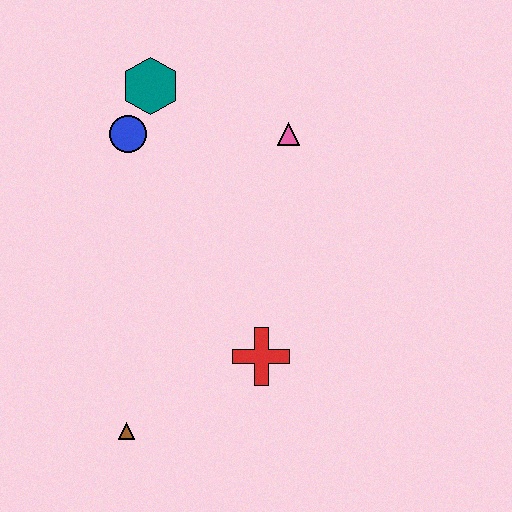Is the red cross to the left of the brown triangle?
No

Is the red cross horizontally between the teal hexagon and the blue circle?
No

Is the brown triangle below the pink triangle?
Yes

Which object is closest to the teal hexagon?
The blue circle is closest to the teal hexagon.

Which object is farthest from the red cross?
The teal hexagon is farthest from the red cross.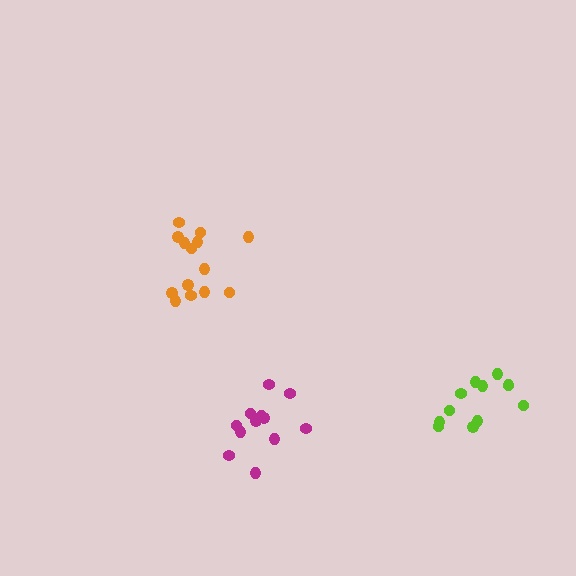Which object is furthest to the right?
The lime cluster is rightmost.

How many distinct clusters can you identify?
There are 3 distinct clusters.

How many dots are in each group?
Group 1: 14 dots, Group 2: 12 dots, Group 3: 12 dots (38 total).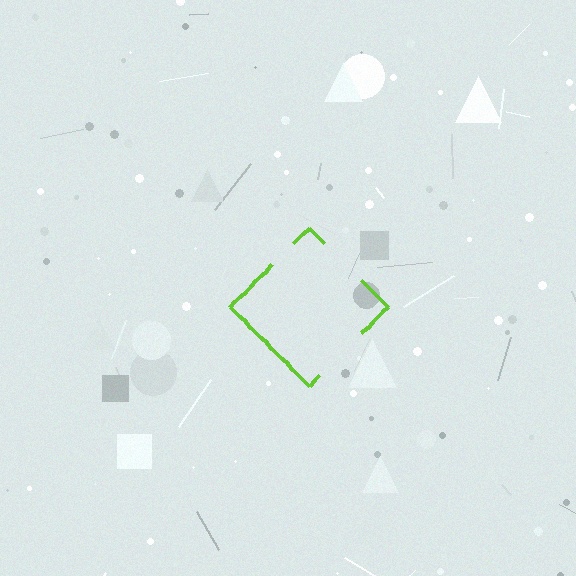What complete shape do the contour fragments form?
The contour fragments form a diamond.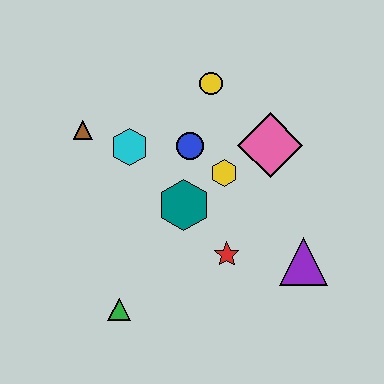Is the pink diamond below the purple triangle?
No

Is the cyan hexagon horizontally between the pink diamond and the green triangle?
Yes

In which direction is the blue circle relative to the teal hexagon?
The blue circle is above the teal hexagon.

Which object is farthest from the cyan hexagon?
The purple triangle is farthest from the cyan hexagon.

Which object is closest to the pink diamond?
The yellow hexagon is closest to the pink diamond.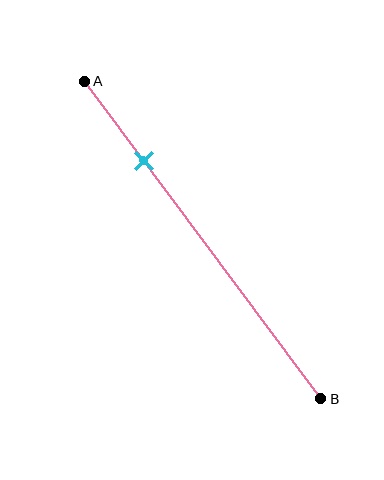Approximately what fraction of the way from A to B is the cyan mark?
The cyan mark is approximately 25% of the way from A to B.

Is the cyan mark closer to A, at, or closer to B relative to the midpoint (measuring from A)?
The cyan mark is closer to point A than the midpoint of segment AB.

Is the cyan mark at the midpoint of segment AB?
No, the mark is at about 25% from A, not at the 50% midpoint.